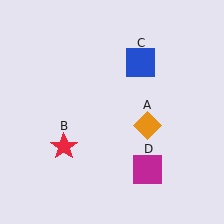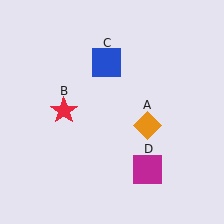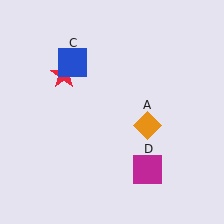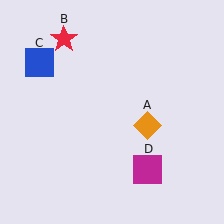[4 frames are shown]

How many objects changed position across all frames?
2 objects changed position: red star (object B), blue square (object C).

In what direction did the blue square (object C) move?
The blue square (object C) moved left.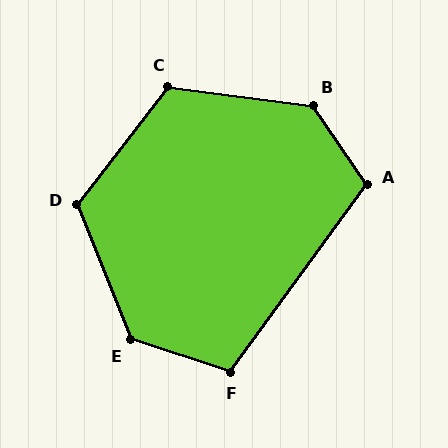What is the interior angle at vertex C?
Approximately 120 degrees (obtuse).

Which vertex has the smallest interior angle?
F, at approximately 108 degrees.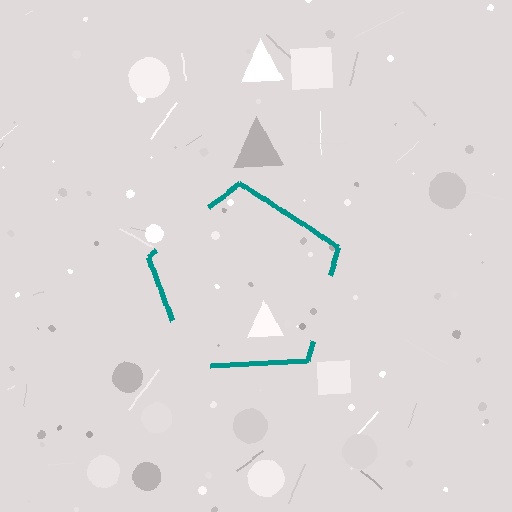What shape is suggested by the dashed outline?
The dashed outline suggests a pentagon.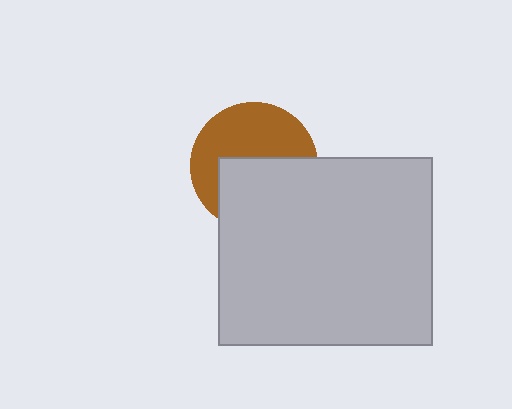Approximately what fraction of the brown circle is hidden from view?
Roughly 49% of the brown circle is hidden behind the light gray rectangle.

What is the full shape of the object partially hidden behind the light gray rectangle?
The partially hidden object is a brown circle.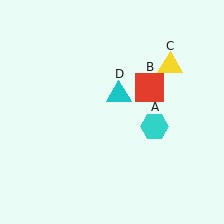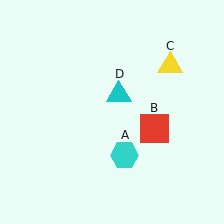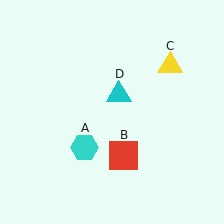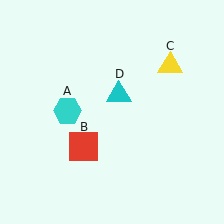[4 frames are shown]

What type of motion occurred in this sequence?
The cyan hexagon (object A), red square (object B) rotated clockwise around the center of the scene.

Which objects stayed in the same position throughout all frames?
Yellow triangle (object C) and cyan triangle (object D) remained stationary.